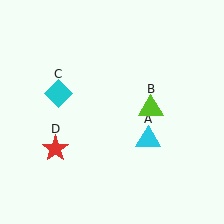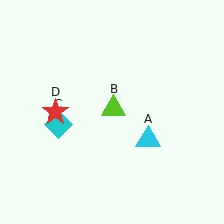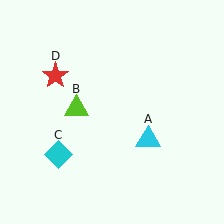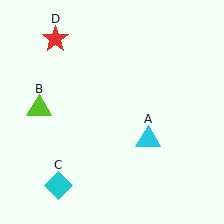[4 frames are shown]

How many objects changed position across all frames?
3 objects changed position: lime triangle (object B), cyan diamond (object C), red star (object D).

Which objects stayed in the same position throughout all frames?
Cyan triangle (object A) remained stationary.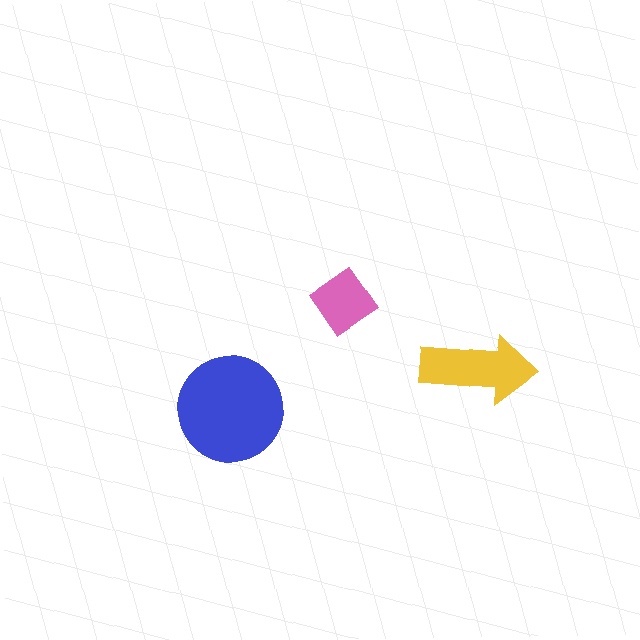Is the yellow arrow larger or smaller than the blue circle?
Smaller.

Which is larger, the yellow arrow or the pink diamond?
The yellow arrow.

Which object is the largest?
The blue circle.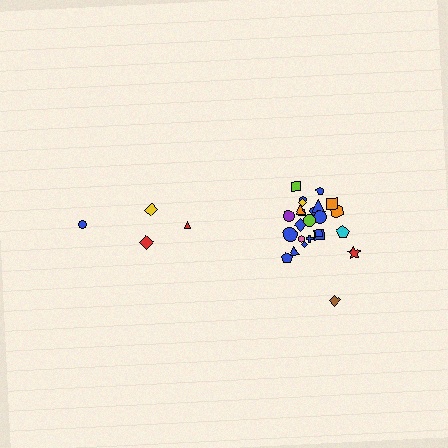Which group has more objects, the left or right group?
The right group.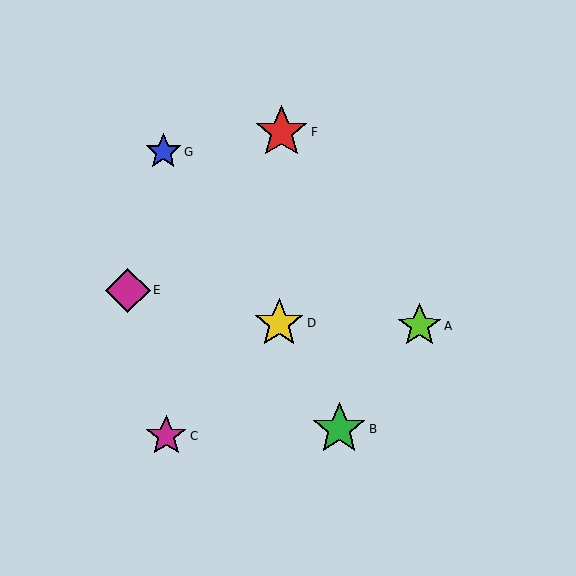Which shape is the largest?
The red star (labeled F) is the largest.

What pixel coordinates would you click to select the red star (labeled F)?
Click at (282, 132) to select the red star F.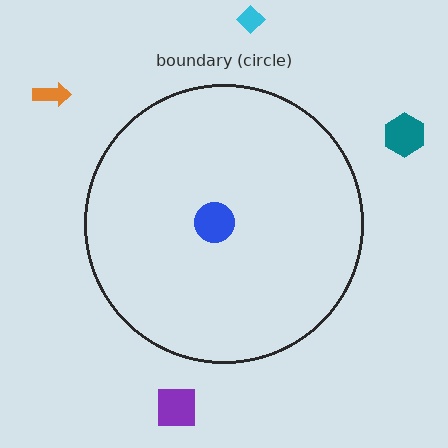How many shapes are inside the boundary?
1 inside, 4 outside.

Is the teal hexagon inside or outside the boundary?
Outside.